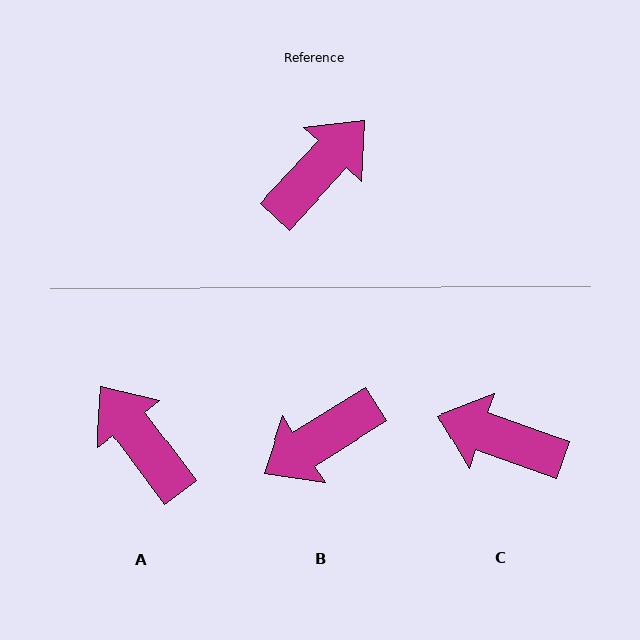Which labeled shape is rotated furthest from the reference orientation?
B, about 165 degrees away.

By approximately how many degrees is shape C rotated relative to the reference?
Approximately 114 degrees counter-clockwise.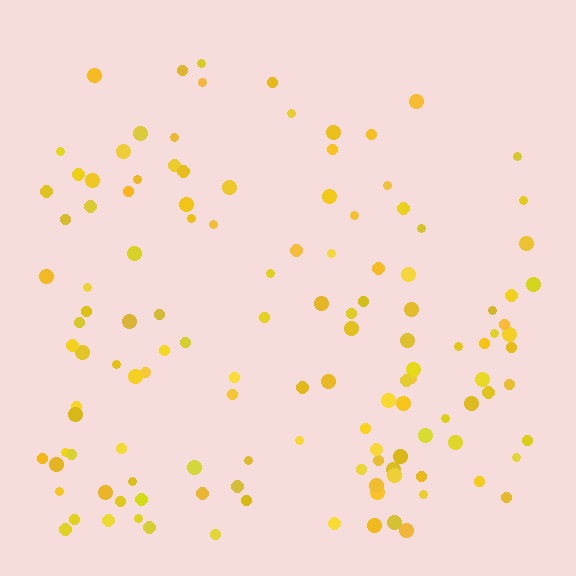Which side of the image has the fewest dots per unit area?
The top.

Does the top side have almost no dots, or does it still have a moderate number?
Still a moderate number, just noticeably fewer than the bottom.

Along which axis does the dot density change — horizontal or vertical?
Vertical.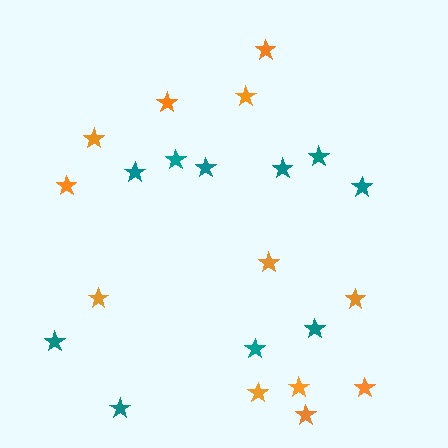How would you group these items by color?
There are 2 groups: one group of orange stars (12) and one group of teal stars (10).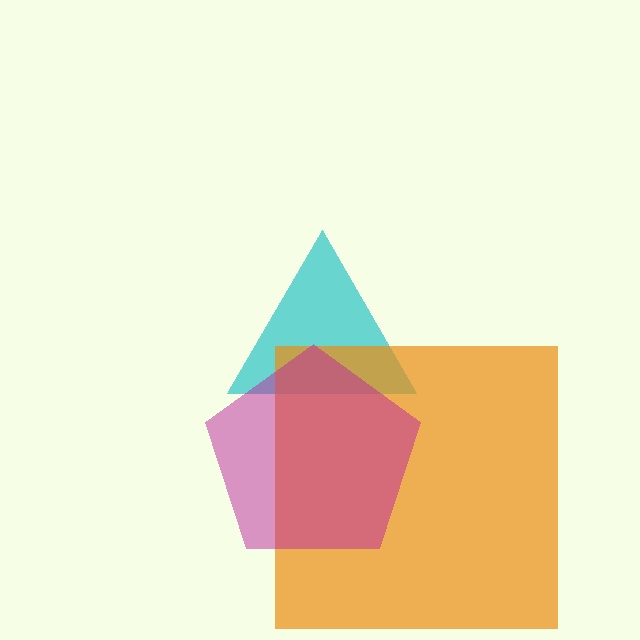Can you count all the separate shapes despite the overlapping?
Yes, there are 3 separate shapes.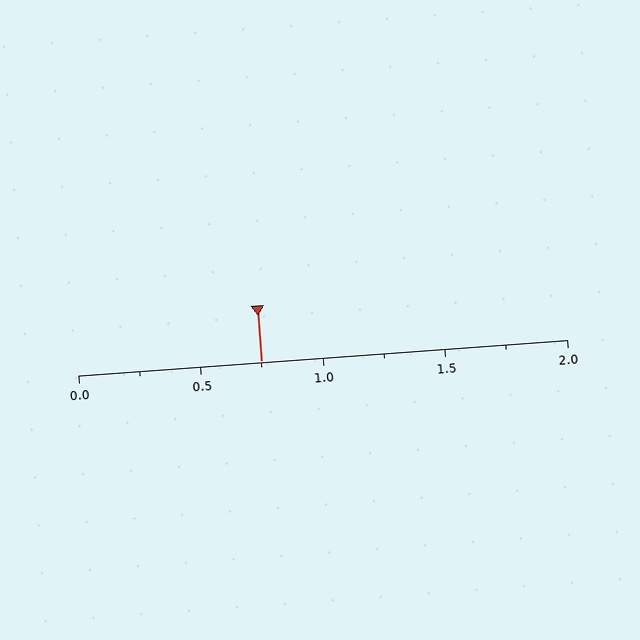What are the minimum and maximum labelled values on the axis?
The axis runs from 0.0 to 2.0.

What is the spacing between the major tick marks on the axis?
The major ticks are spaced 0.5 apart.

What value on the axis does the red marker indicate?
The marker indicates approximately 0.75.